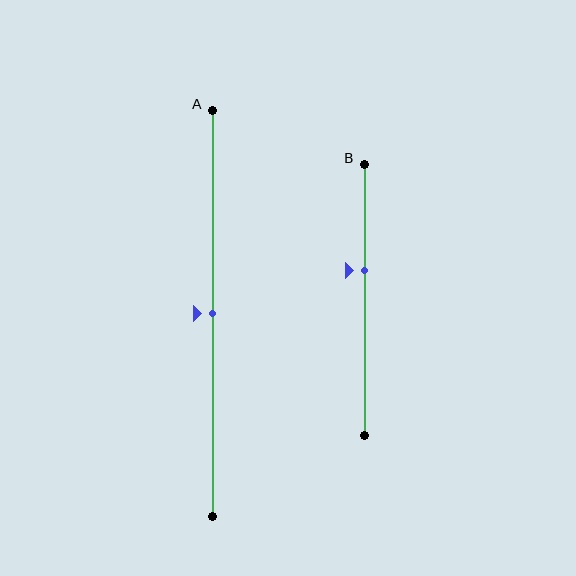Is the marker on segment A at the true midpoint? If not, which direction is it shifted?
Yes, the marker on segment A is at the true midpoint.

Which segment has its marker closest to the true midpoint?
Segment A has its marker closest to the true midpoint.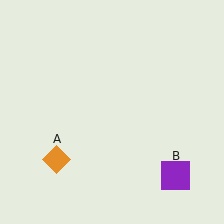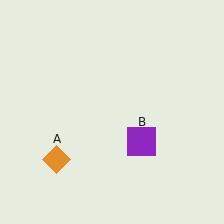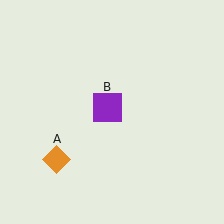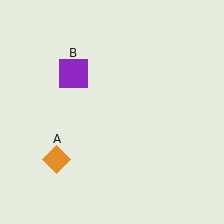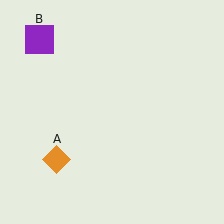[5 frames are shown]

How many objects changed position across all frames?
1 object changed position: purple square (object B).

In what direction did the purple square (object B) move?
The purple square (object B) moved up and to the left.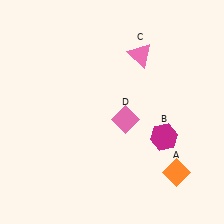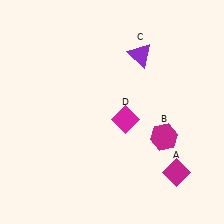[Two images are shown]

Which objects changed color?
A changed from orange to magenta. C changed from pink to purple. D changed from pink to magenta.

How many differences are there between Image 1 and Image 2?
There are 3 differences between the two images.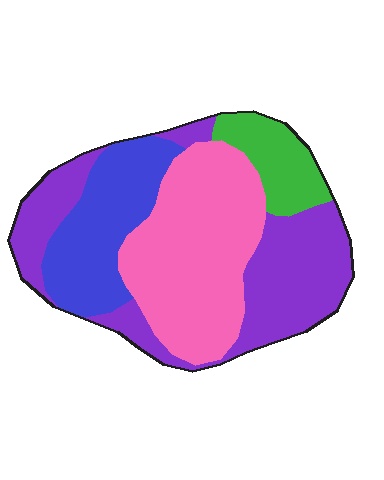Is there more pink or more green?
Pink.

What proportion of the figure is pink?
Pink takes up between a third and a half of the figure.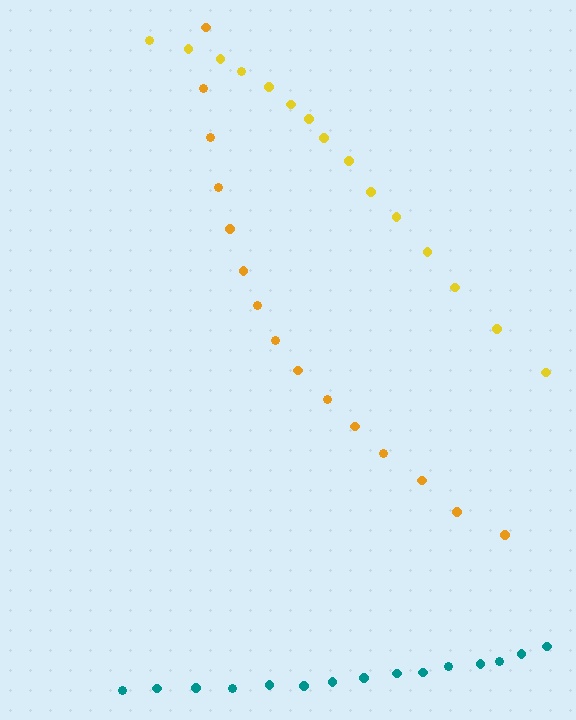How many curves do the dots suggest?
There are 3 distinct paths.